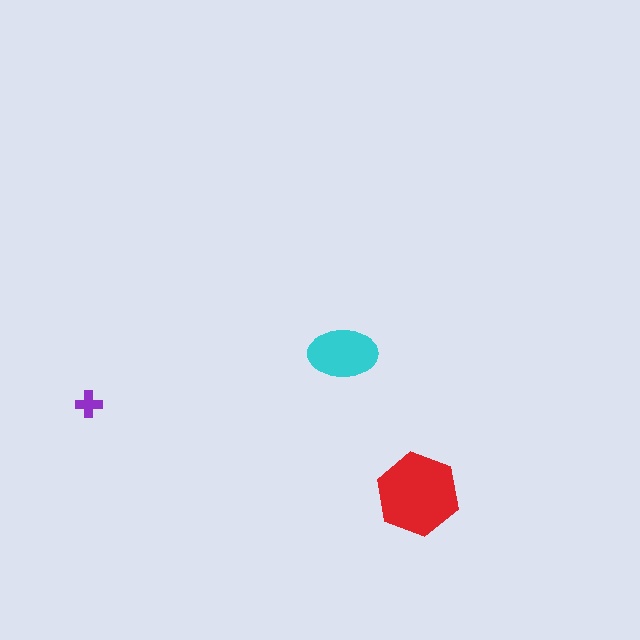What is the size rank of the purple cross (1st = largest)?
3rd.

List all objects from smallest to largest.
The purple cross, the cyan ellipse, the red hexagon.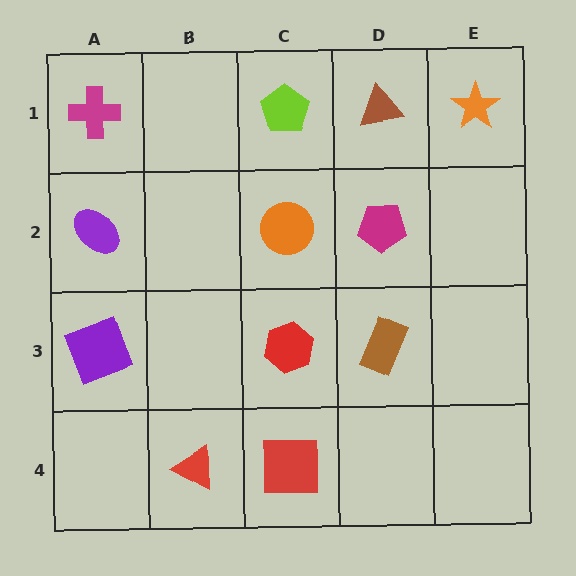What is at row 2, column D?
A magenta pentagon.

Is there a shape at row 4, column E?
No, that cell is empty.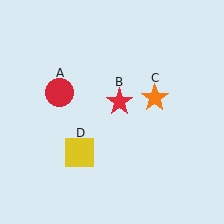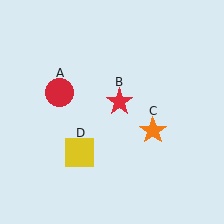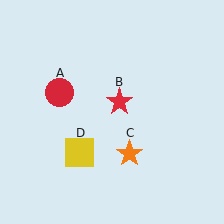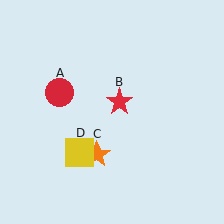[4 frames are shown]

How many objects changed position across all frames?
1 object changed position: orange star (object C).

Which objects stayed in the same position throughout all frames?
Red circle (object A) and red star (object B) and yellow square (object D) remained stationary.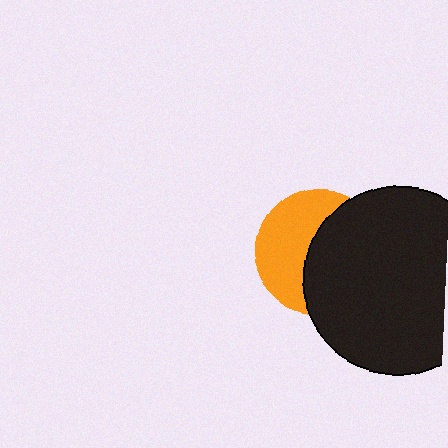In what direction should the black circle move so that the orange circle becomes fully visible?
The black circle should move right. That is the shortest direction to clear the overlap and leave the orange circle fully visible.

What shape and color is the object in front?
The object in front is a black circle.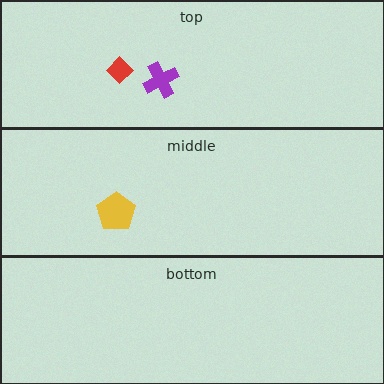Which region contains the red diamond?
The top region.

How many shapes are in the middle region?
1.